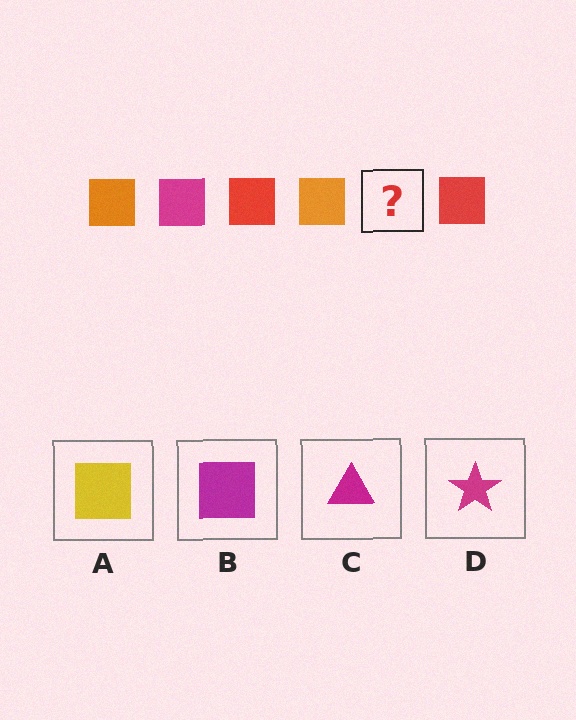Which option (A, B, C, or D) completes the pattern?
B.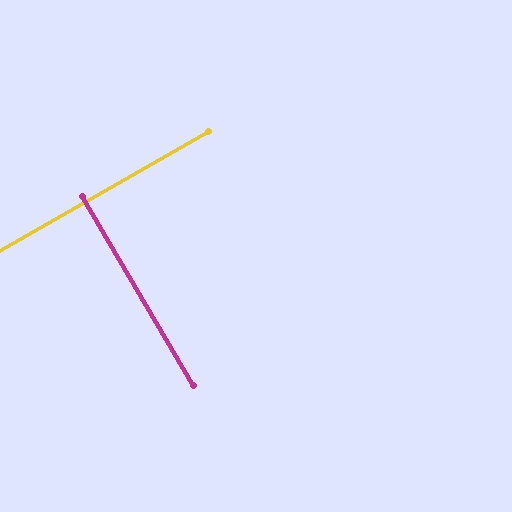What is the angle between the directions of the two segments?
Approximately 89 degrees.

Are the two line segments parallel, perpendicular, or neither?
Perpendicular — they meet at approximately 89°.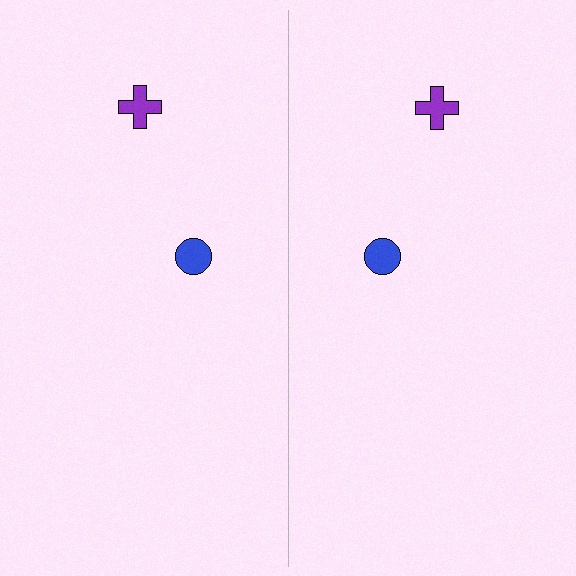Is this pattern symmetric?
Yes, this pattern has bilateral (reflection) symmetry.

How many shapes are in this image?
There are 4 shapes in this image.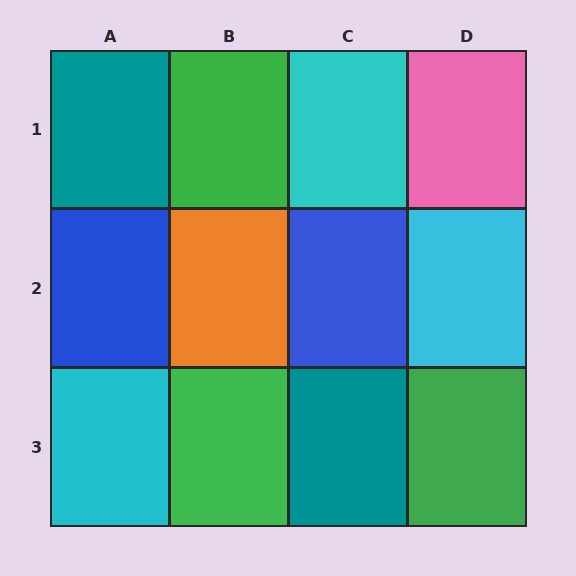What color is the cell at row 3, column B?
Green.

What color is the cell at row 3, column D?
Green.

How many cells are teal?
2 cells are teal.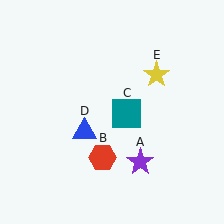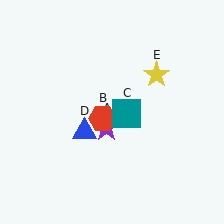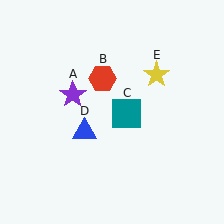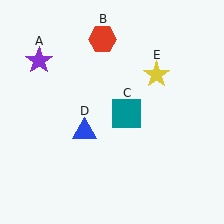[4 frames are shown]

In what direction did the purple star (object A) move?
The purple star (object A) moved up and to the left.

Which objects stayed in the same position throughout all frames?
Teal square (object C) and blue triangle (object D) and yellow star (object E) remained stationary.